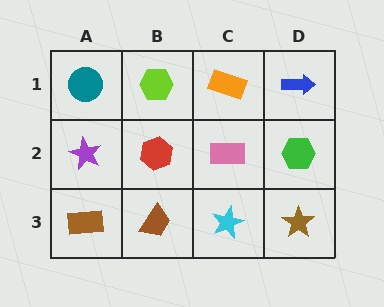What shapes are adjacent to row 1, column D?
A green hexagon (row 2, column D), an orange rectangle (row 1, column C).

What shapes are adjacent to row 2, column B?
A lime hexagon (row 1, column B), a brown trapezoid (row 3, column B), a purple star (row 2, column A), a pink rectangle (row 2, column C).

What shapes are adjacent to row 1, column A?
A purple star (row 2, column A), a lime hexagon (row 1, column B).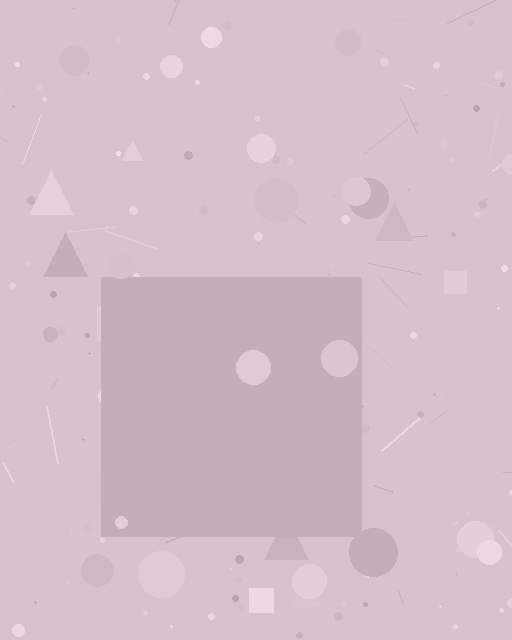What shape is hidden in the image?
A square is hidden in the image.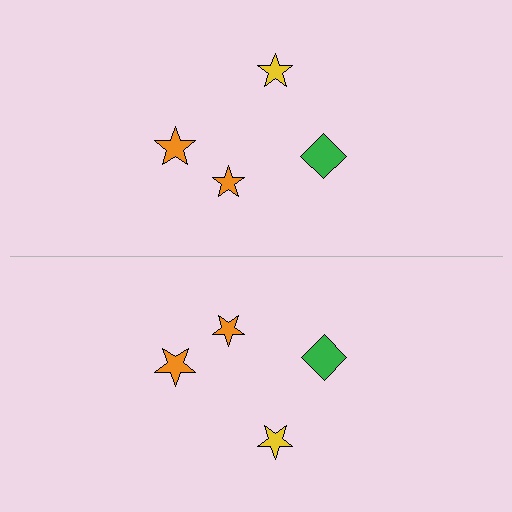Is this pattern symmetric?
Yes, this pattern has bilateral (reflection) symmetry.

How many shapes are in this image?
There are 8 shapes in this image.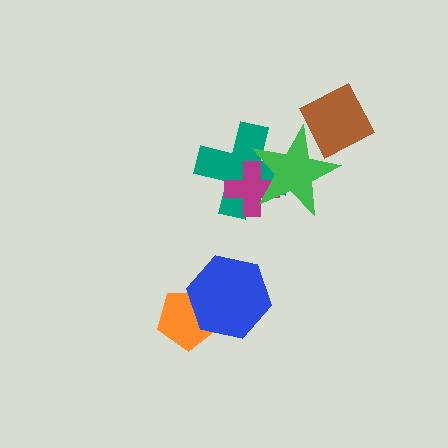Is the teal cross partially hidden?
Yes, it is partially covered by another shape.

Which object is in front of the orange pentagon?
The blue hexagon is in front of the orange pentagon.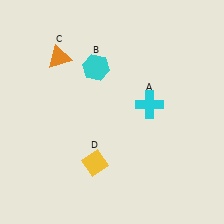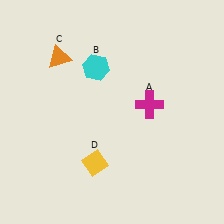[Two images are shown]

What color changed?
The cross (A) changed from cyan in Image 1 to magenta in Image 2.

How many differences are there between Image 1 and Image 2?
There is 1 difference between the two images.